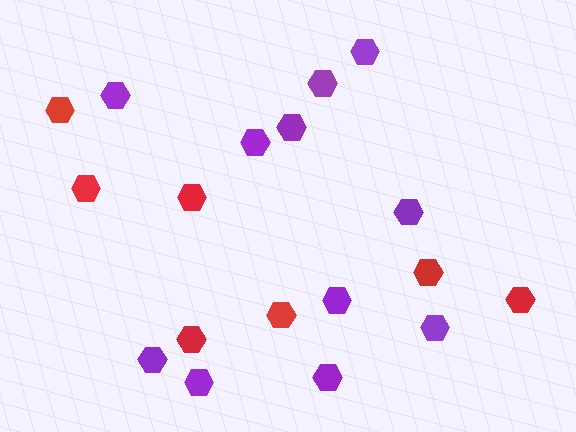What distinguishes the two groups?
There are 2 groups: one group of red hexagons (7) and one group of purple hexagons (11).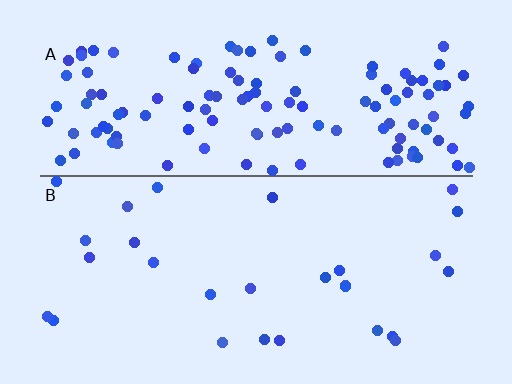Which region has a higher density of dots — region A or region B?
A (the top).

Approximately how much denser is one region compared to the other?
Approximately 4.6× — region A over region B.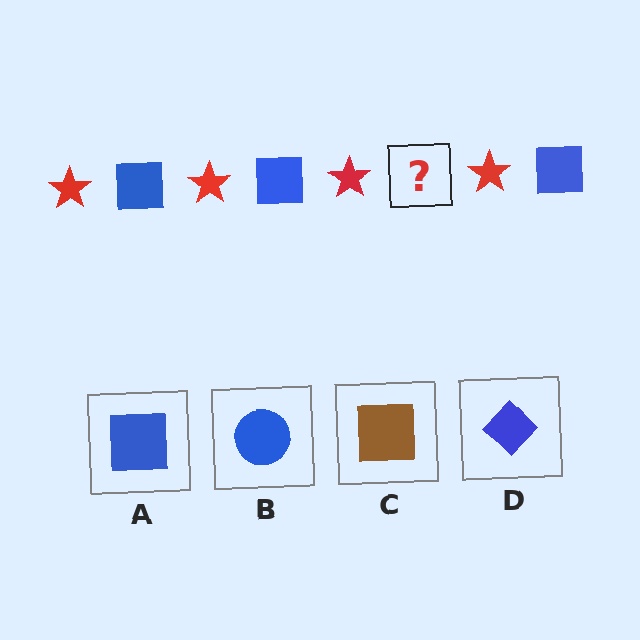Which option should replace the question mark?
Option A.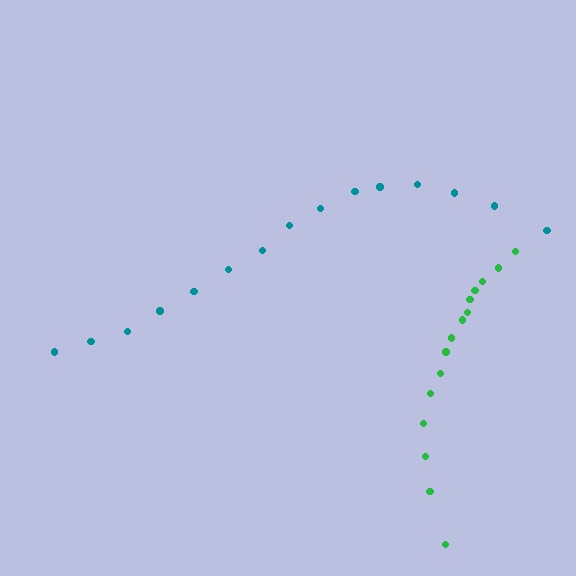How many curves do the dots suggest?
There are 2 distinct paths.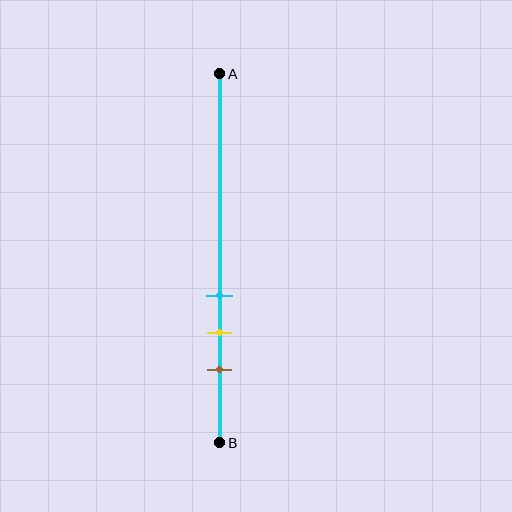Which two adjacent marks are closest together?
The cyan and yellow marks are the closest adjacent pair.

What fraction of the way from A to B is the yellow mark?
The yellow mark is approximately 70% (0.7) of the way from A to B.